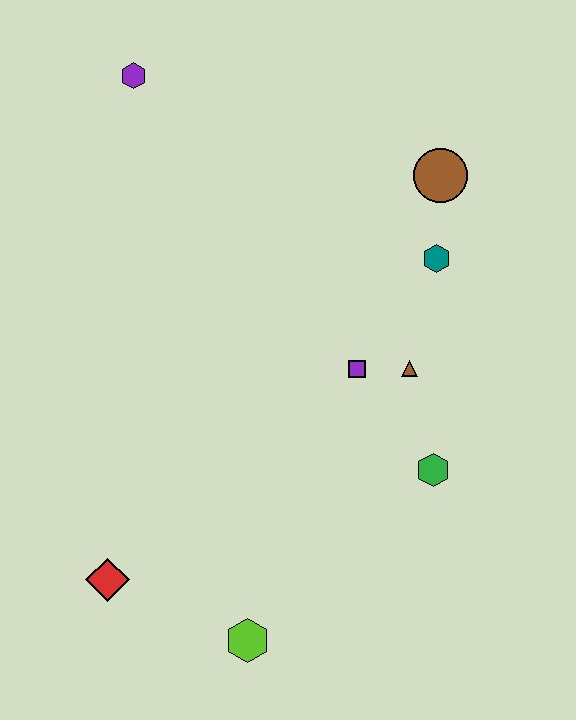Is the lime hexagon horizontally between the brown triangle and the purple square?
No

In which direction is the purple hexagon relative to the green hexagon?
The purple hexagon is above the green hexagon.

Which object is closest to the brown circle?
The teal hexagon is closest to the brown circle.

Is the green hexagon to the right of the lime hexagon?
Yes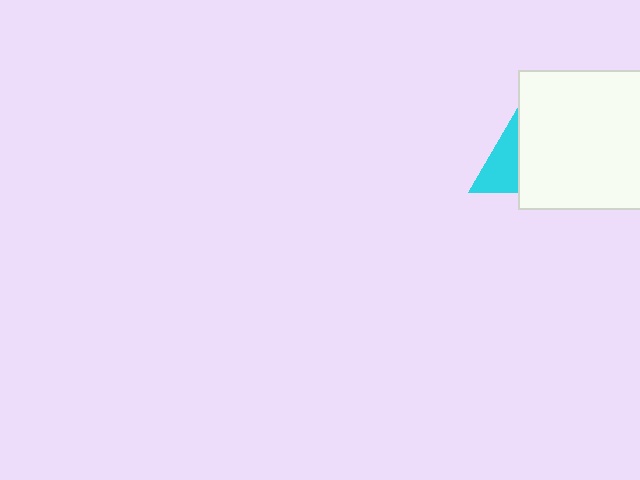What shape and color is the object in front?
The object in front is a white rectangle.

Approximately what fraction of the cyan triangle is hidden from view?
Roughly 50% of the cyan triangle is hidden behind the white rectangle.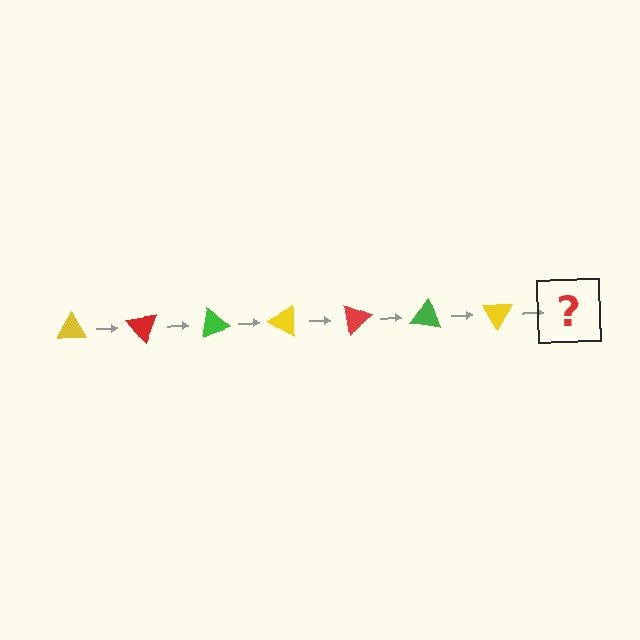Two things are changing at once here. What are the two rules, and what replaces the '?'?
The two rules are that it rotates 50 degrees each step and the color cycles through yellow, red, and green. The '?' should be a red triangle, rotated 350 degrees from the start.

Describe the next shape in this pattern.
It should be a red triangle, rotated 350 degrees from the start.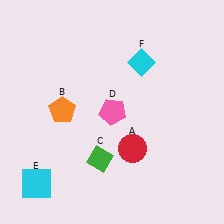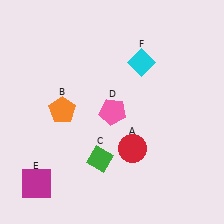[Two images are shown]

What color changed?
The square (E) changed from cyan in Image 1 to magenta in Image 2.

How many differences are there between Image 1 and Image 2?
There is 1 difference between the two images.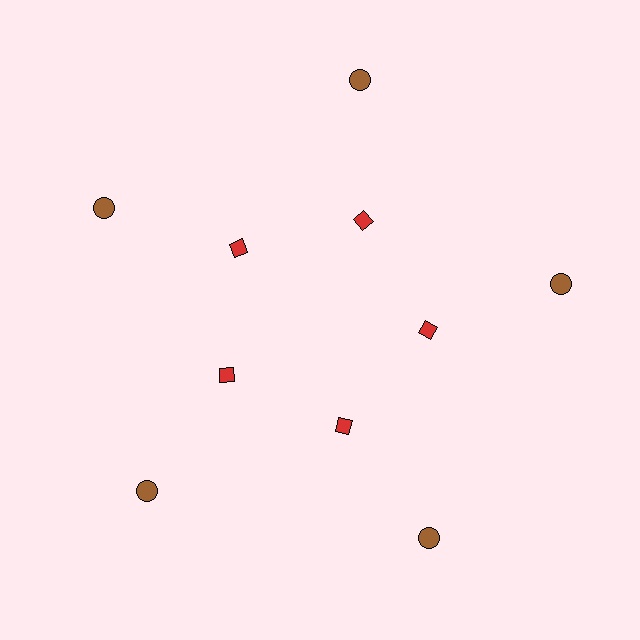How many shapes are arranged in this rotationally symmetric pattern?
There are 10 shapes, arranged in 5 groups of 2.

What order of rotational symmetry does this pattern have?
This pattern has 5-fold rotational symmetry.